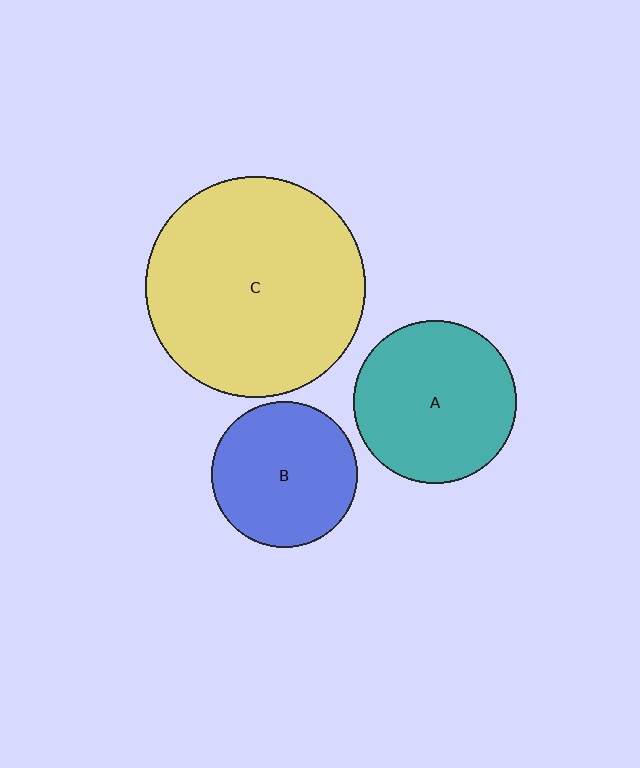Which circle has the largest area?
Circle C (yellow).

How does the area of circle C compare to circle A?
Approximately 1.8 times.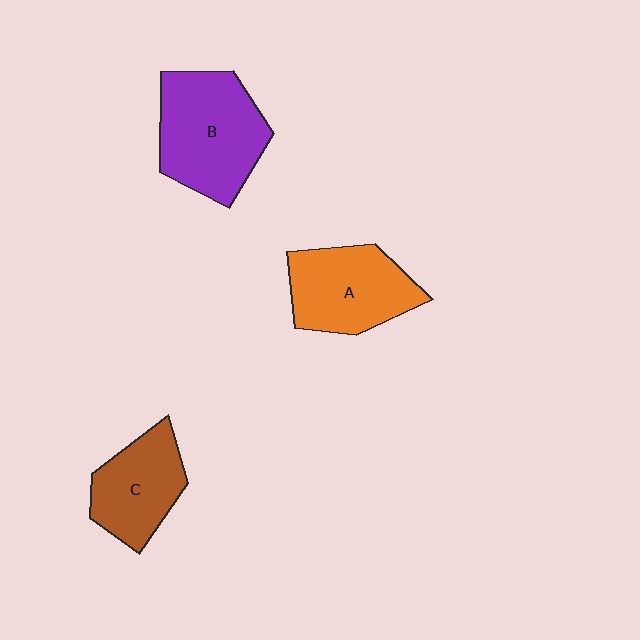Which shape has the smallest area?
Shape C (brown).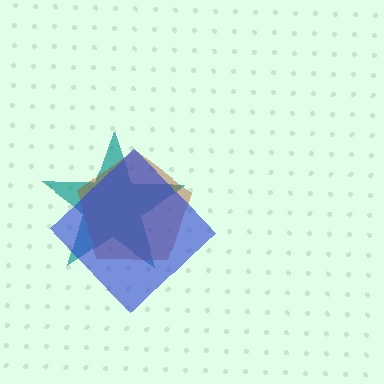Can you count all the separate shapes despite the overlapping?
Yes, there are 3 separate shapes.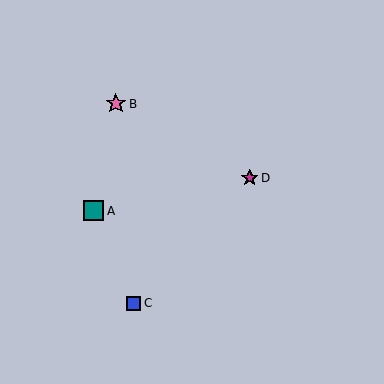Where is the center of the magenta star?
The center of the magenta star is at (250, 178).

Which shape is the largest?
The pink star (labeled B) is the largest.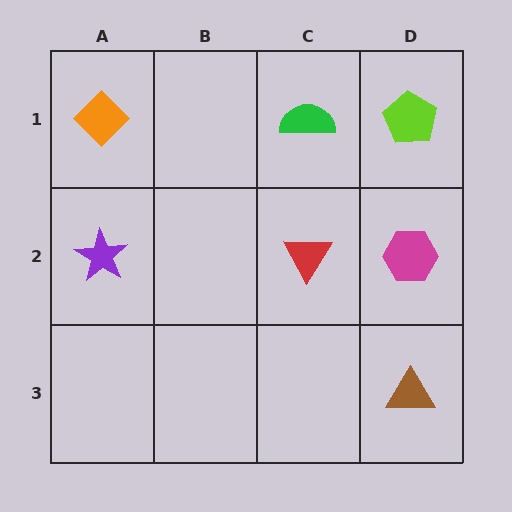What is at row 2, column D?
A magenta hexagon.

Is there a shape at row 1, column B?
No, that cell is empty.